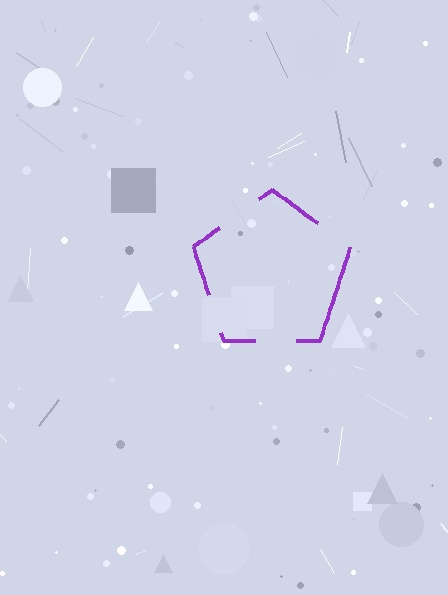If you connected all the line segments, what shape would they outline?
They would outline a pentagon.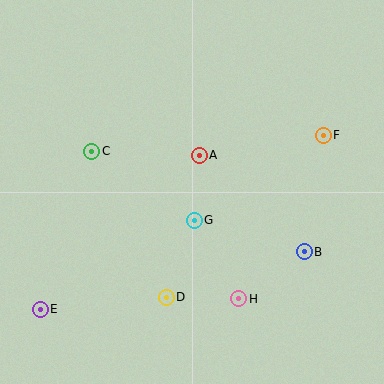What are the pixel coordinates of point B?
Point B is at (304, 252).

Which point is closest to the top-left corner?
Point C is closest to the top-left corner.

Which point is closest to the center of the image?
Point G at (194, 220) is closest to the center.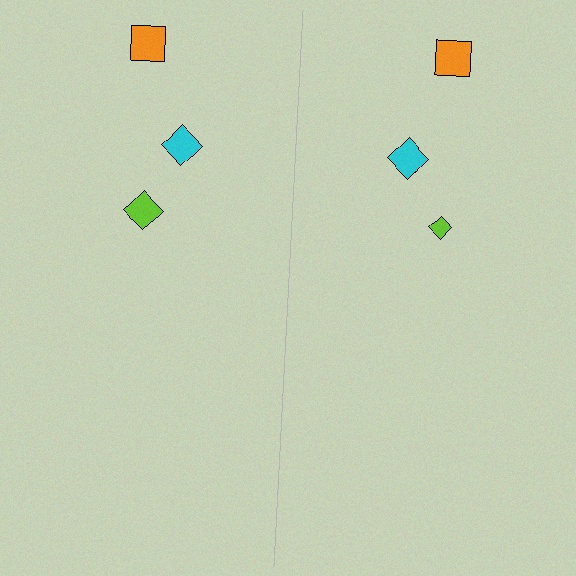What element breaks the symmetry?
The lime diamond on the right side has a different size than its mirror counterpart.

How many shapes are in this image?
There are 6 shapes in this image.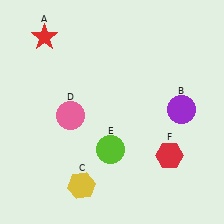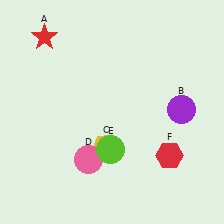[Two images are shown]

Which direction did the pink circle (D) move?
The pink circle (D) moved down.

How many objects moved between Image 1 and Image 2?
2 objects moved between the two images.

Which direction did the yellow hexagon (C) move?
The yellow hexagon (C) moved up.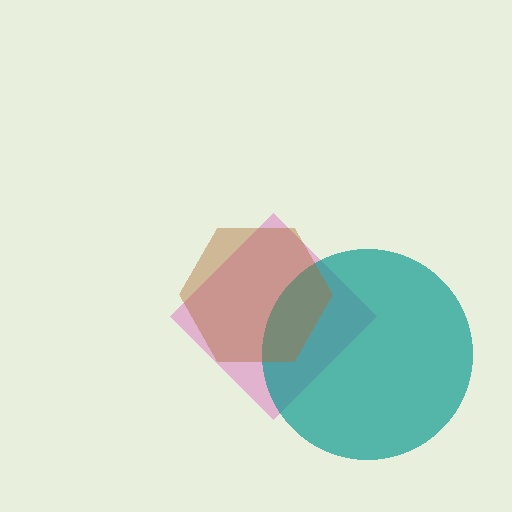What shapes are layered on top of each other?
The layered shapes are: a pink diamond, a teal circle, a brown hexagon.